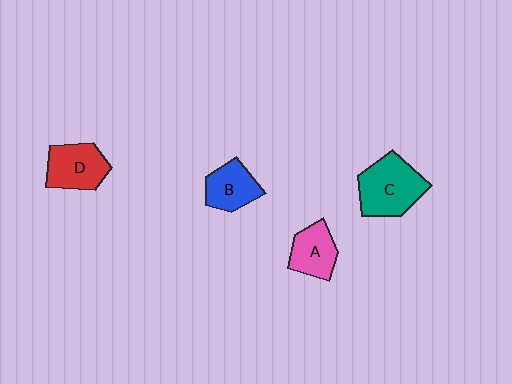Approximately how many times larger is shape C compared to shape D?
Approximately 1.3 times.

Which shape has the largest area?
Shape C (teal).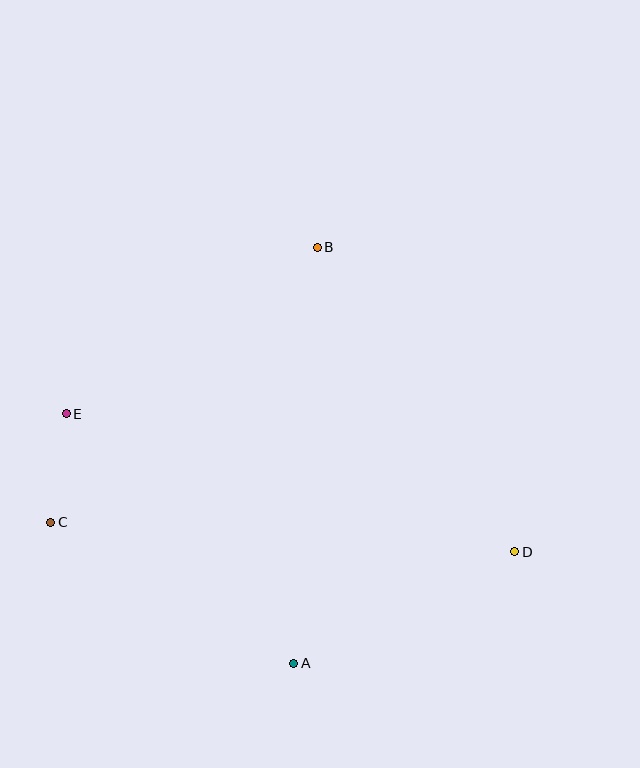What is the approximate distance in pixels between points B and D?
The distance between B and D is approximately 363 pixels.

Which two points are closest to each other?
Points C and E are closest to each other.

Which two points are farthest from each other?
Points D and E are farthest from each other.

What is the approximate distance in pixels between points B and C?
The distance between B and C is approximately 383 pixels.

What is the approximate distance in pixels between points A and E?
The distance between A and E is approximately 337 pixels.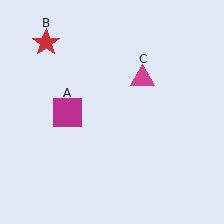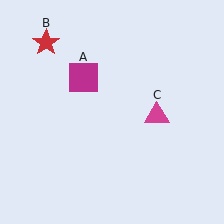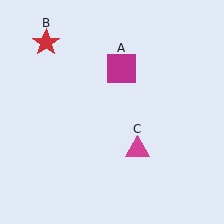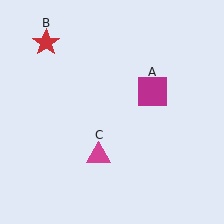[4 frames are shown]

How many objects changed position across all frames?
2 objects changed position: magenta square (object A), magenta triangle (object C).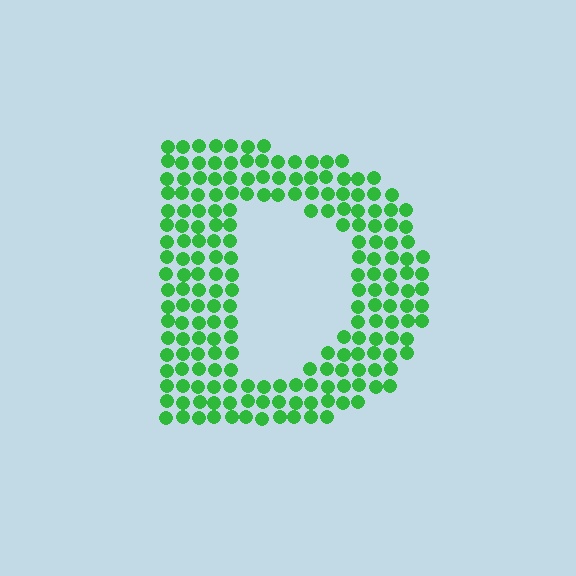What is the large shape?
The large shape is the letter D.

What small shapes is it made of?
It is made of small circles.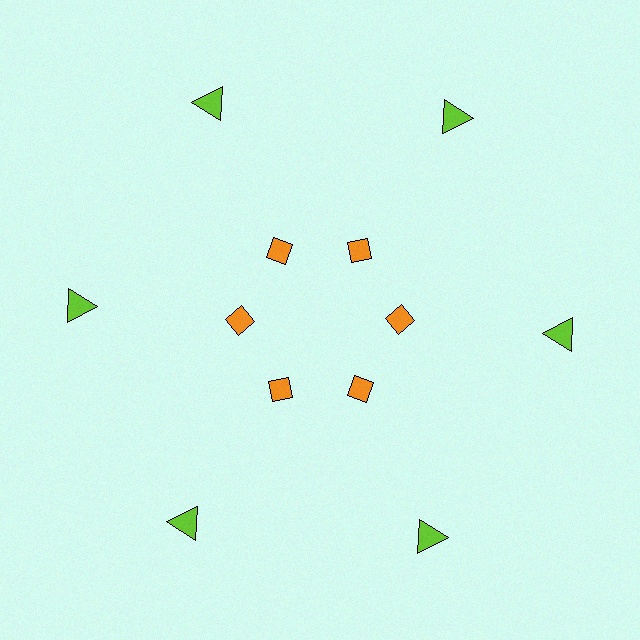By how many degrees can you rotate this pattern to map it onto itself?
The pattern maps onto itself every 60 degrees of rotation.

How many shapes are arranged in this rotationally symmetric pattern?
There are 12 shapes, arranged in 6 groups of 2.